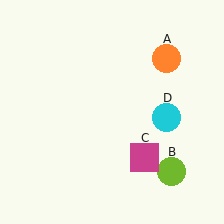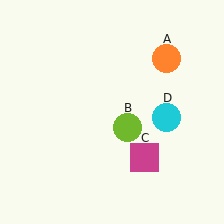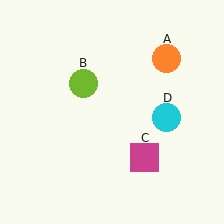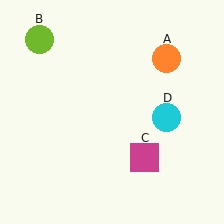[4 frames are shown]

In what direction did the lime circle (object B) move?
The lime circle (object B) moved up and to the left.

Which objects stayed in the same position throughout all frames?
Orange circle (object A) and magenta square (object C) and cyan circle (object D) remained stationary.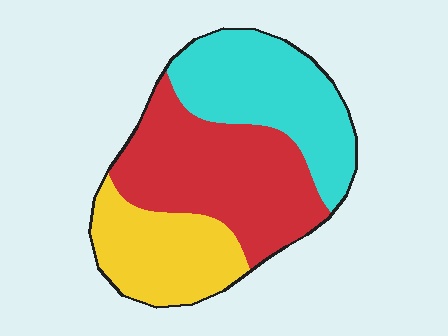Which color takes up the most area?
Red, at roughly 40%.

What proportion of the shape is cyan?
Cyan takes up between a quarter and a half of the shape.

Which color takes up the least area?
Yellow, at roughly 25%.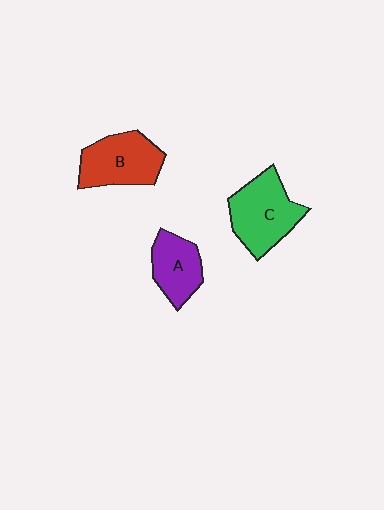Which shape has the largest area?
Shape C (green).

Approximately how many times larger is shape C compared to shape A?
Approximately 1.5 times.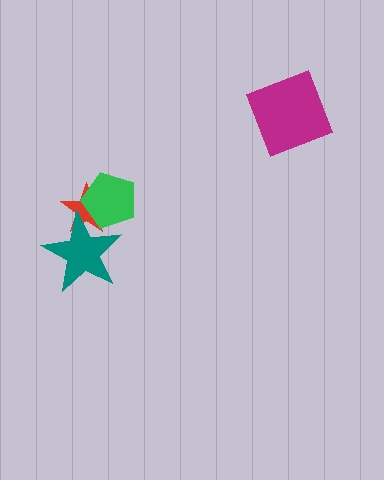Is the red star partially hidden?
Yes, it is partially covered by another shape.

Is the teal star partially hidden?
Yes, it is partially covered by another shape.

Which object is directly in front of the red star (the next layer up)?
The teal star is directly in front of the red star.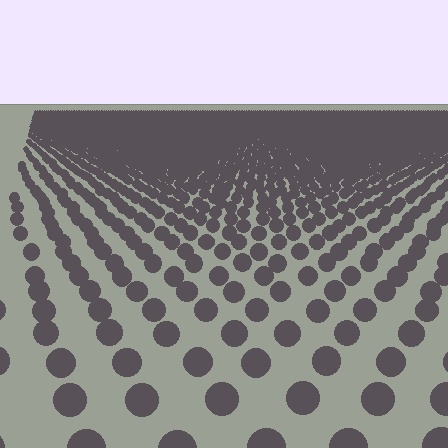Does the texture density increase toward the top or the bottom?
Density increases toward the top.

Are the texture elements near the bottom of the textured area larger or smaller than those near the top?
Larger. Near the bottom, elements are closer to the viewer and appear at a bigger on-screen size.